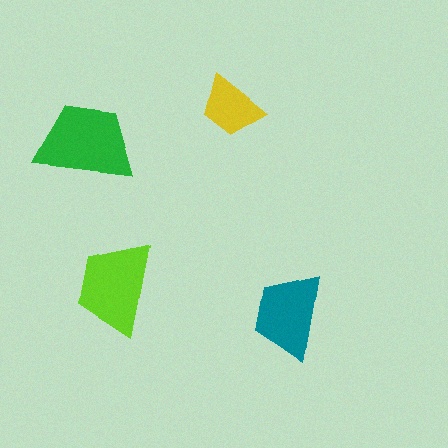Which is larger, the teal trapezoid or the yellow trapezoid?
The teal one.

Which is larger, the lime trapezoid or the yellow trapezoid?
The lime one.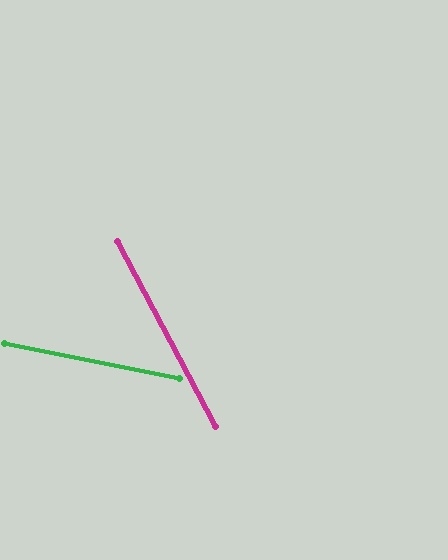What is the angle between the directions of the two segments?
Approximately 51 degrees.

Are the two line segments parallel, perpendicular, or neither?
Neither parallel nor perpendicular — they differ by about 51°.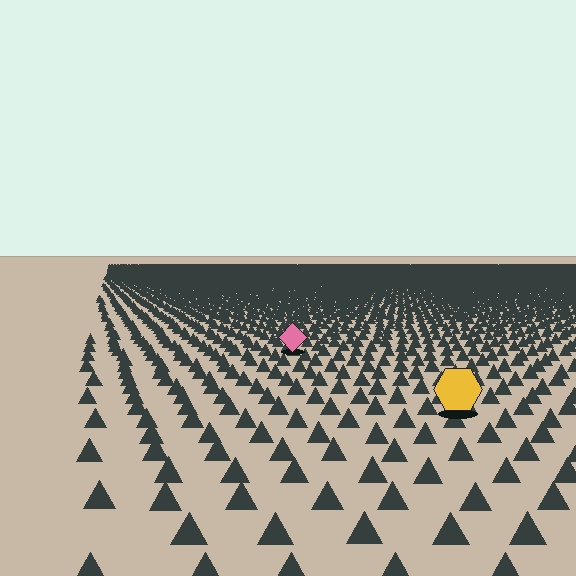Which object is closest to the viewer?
The yellow hexagon is closest. The texture marks near it are larger and more spread out.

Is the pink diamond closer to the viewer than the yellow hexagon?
No. The yellow hexagon is closer — you can tell from the texture gradient: the ground texture is coarser near it.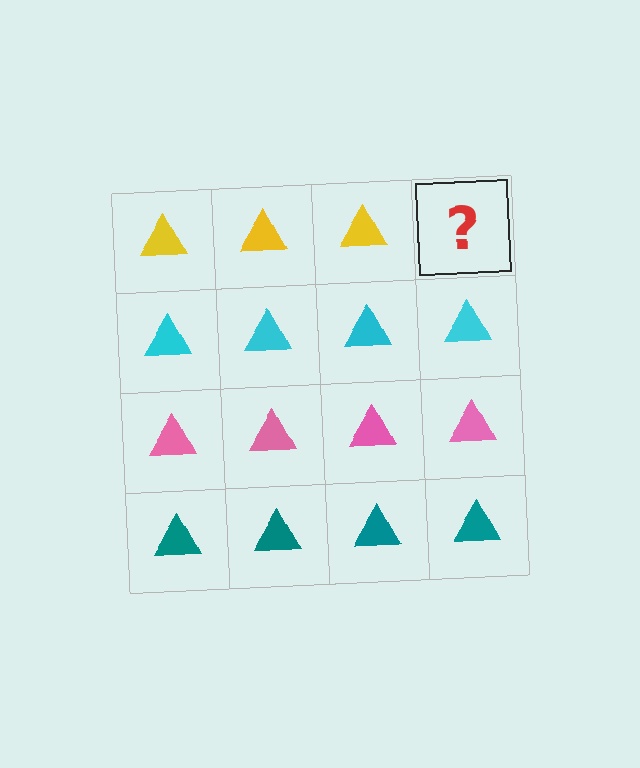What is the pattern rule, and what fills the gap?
The rule is that each row has a consistent color. The gap should be filled with a yellow triangle.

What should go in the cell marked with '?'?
The missing cell should contain a yellow triangle.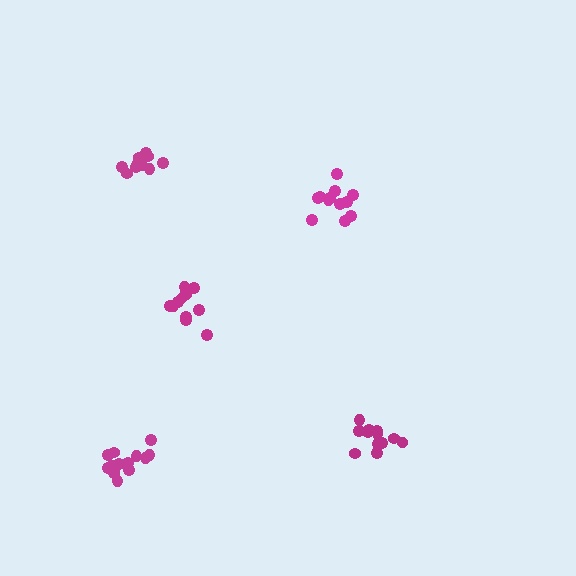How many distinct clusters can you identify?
There are 5 distinct clusters.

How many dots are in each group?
Group 1: 12 dots, Group 2: 10 dots, Group 3: 12 dots, Group 4: 12 dots, Group 5: 14 dots (60 total).